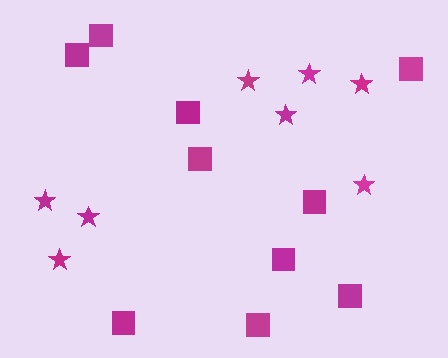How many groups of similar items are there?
There are 2 groups: one group of stars (8) and one group of squares (10).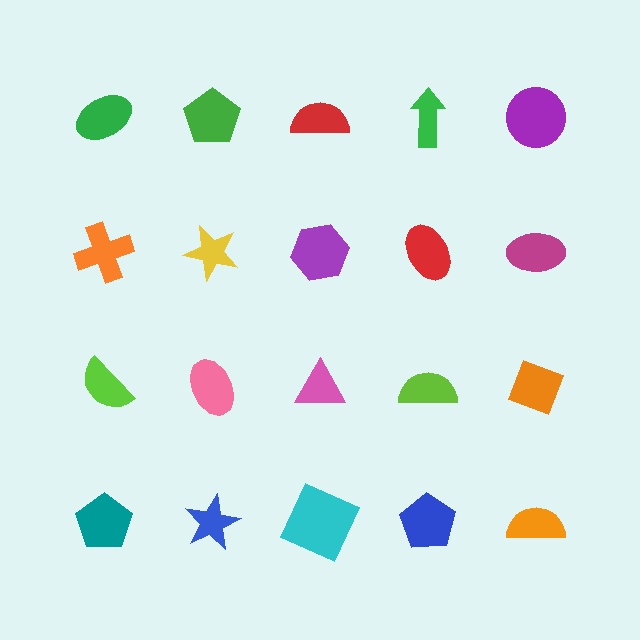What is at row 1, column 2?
A green pentagon.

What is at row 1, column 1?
A green ellipse.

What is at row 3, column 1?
A lime semicircle.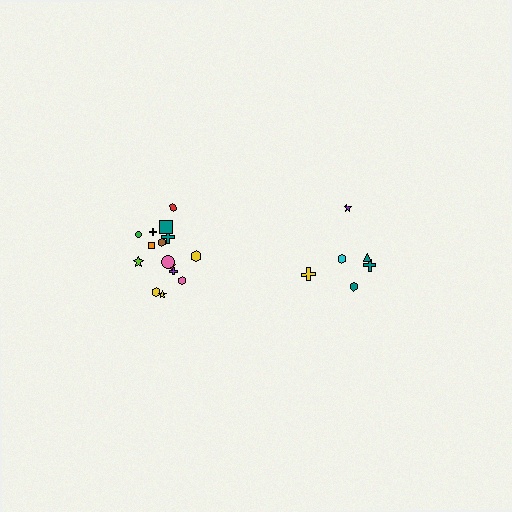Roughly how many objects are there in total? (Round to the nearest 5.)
Roughly 20 objects in total.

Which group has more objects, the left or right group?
The left group.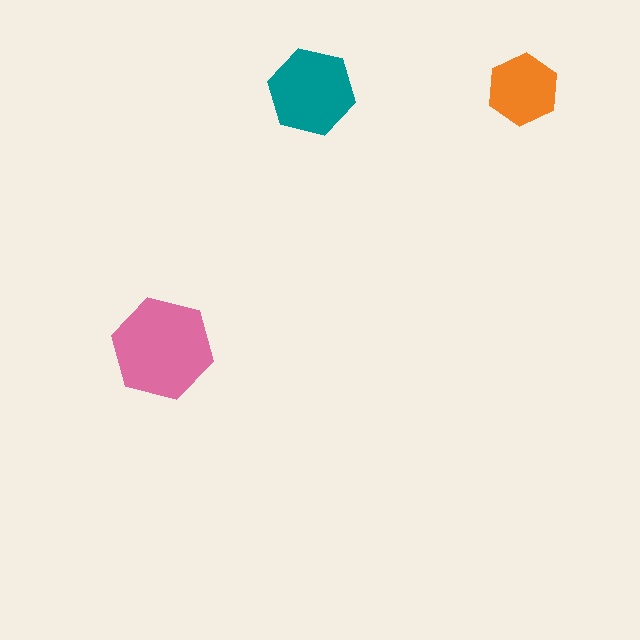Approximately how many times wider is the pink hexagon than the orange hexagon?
About 1.5 times wider.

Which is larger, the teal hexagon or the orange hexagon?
The teal one.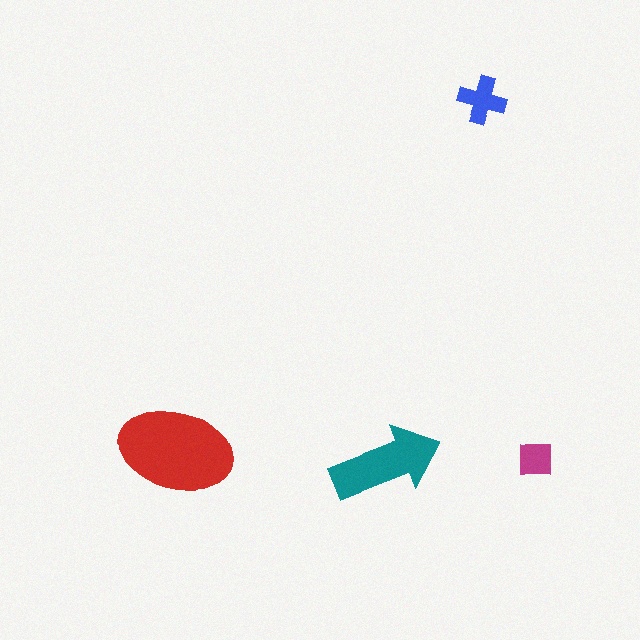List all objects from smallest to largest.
The magenta square, the blue cross, the teal arrow, the red ellipse.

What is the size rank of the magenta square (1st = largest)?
4th.